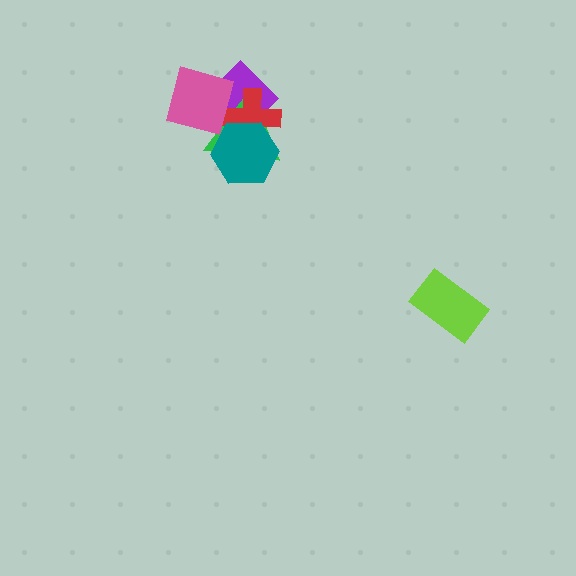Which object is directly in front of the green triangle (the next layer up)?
The red cross is directly in front of the green triangle.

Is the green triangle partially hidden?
Yes, it is partially covered by another shape.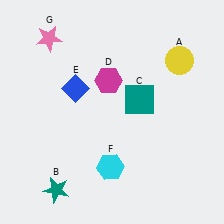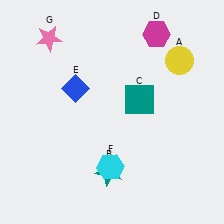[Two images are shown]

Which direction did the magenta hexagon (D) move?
The magenta hexagon (D) moved right.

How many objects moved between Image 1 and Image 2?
2 objects moved between the two images.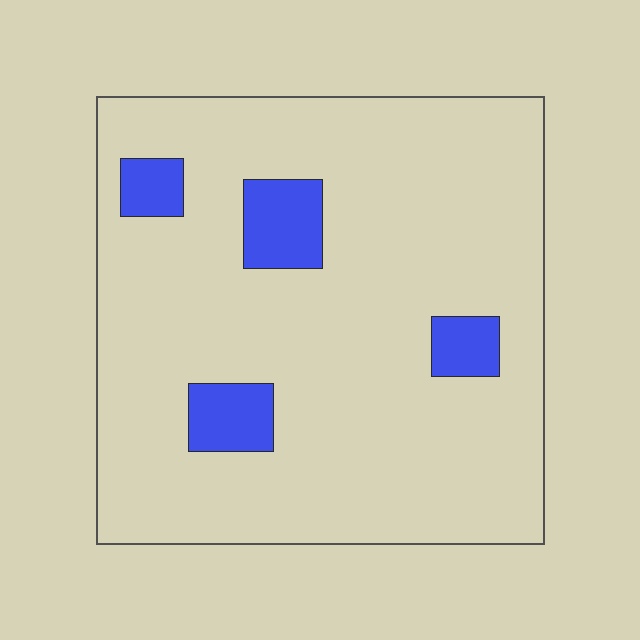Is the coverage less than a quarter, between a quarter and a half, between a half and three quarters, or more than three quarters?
Less than a quarter.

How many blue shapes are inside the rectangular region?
4.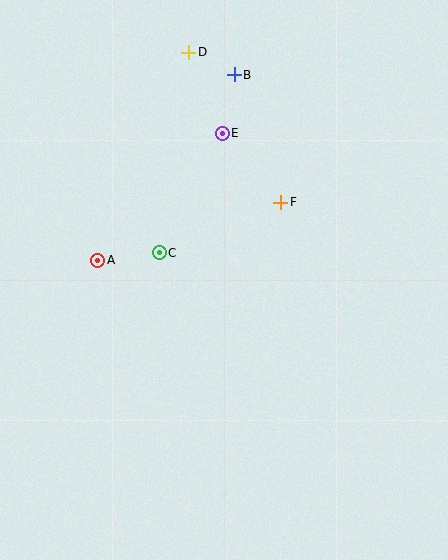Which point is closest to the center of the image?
Point C at (159, 253) is closest to the center.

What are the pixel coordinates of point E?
Point E is at (222, 133).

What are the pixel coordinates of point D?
Point D is at (189, 52).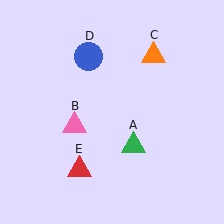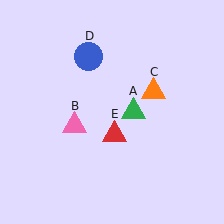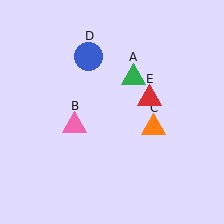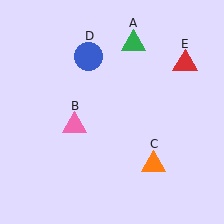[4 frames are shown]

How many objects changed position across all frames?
3 objects changed position: green triangle (object A), orange triangle (object C), red triangle (object E).